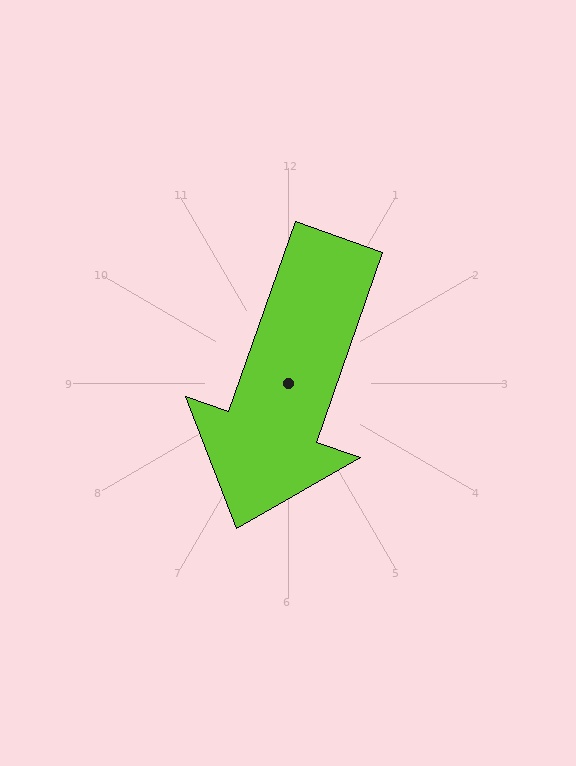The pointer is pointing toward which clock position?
Roughly 7 o'clock.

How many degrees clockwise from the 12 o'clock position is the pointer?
Approximately 199 degrees.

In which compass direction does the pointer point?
South.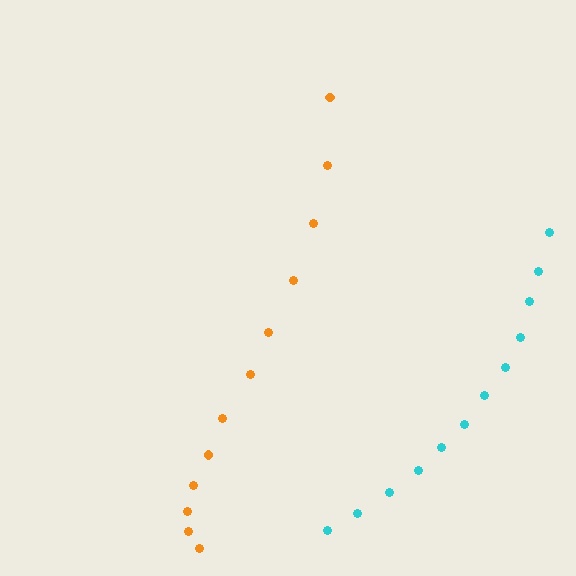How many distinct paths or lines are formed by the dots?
There are 2 distinct paths.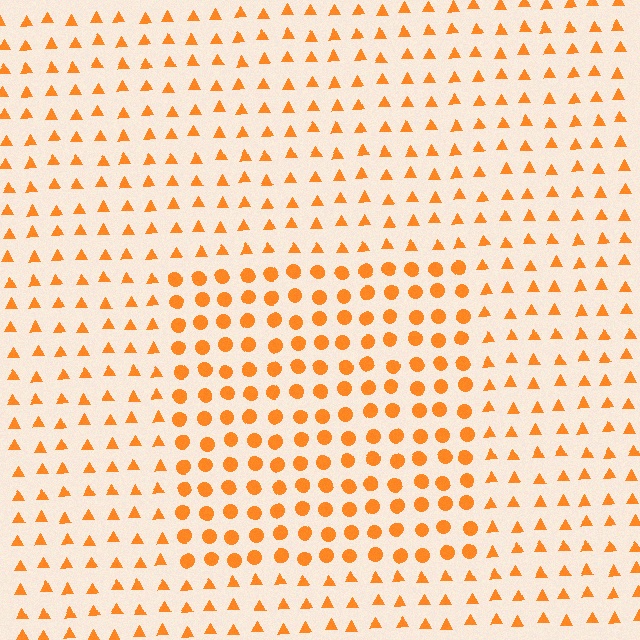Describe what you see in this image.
The image is filled with small orange elements arranged in a uniform grid. A rectangle-shaped region contains circles, while the surrounding area contains triangles. The boundary is defined purely by the change in element shape.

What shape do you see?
I see a rectangle.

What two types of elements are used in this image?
The image uses circles inside the rectangle region and triangles outside it.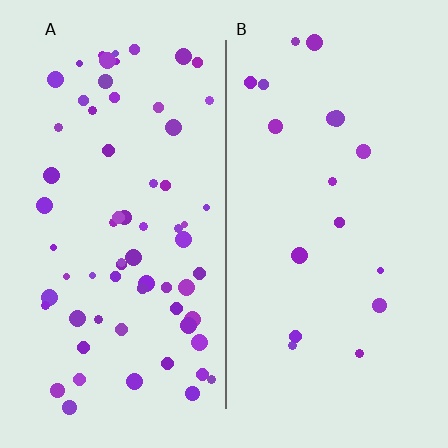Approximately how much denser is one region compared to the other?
Approximately 3.7× — region A over region B.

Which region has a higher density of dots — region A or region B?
A (the left).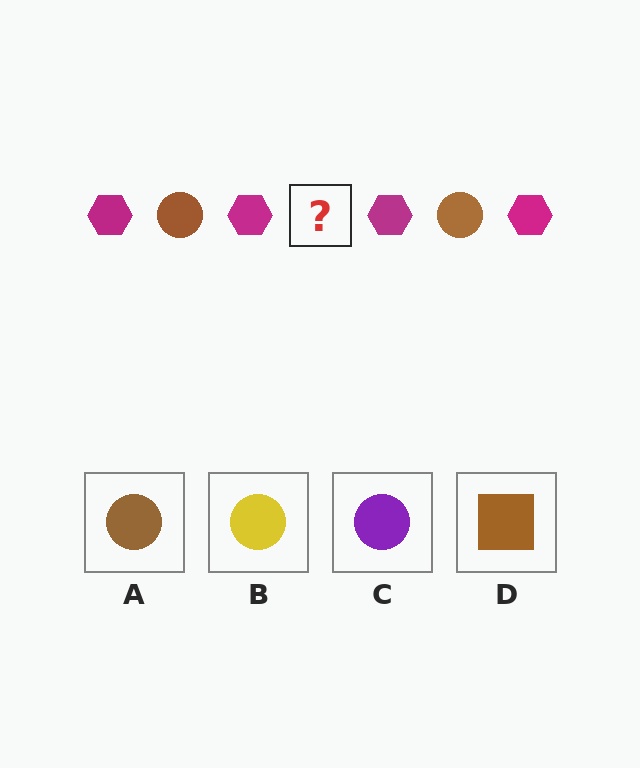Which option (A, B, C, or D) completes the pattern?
A.